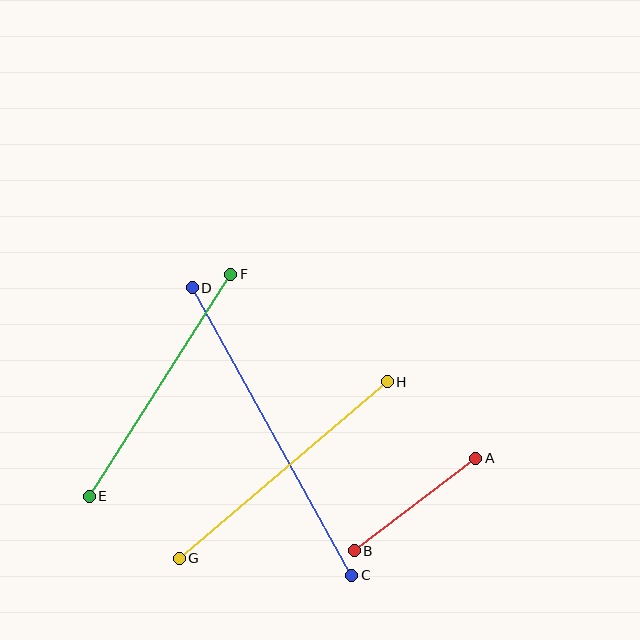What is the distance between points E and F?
The distance is approximately 263 pixels.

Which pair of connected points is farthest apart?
Points C and D are farthest apart.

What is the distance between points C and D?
The distance is approximately 329 pixels.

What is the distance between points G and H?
The distance is approximately 273 pixels.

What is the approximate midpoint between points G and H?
The midpoint is at approximately (283, 470) pixels.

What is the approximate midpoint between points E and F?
The midpoint is at approximately (160, 385) pixels.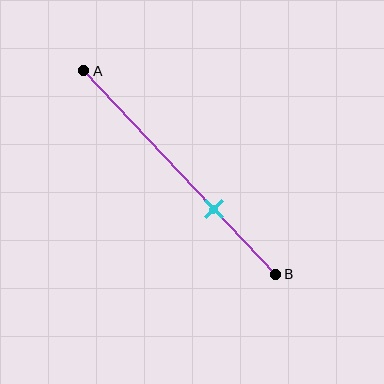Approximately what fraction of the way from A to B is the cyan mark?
The cyan mark is approximately 70% of the way from A to B.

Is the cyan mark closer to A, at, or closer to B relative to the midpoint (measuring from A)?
The cyan mark is closer to point B than the midpoint of segment AB.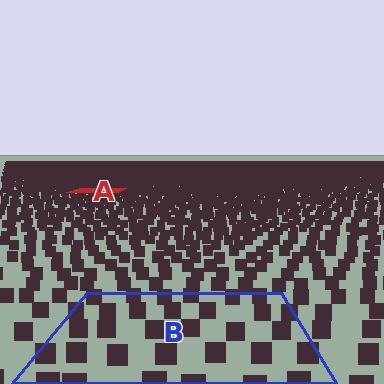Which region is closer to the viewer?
Region B is closer. The texture elements there are larger and more spread out.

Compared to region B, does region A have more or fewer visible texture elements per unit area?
Region A has more texture elements per unit area — they are packed more densely because it is farther away.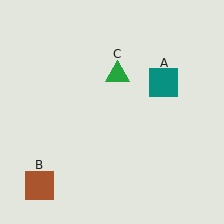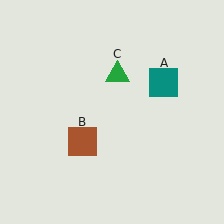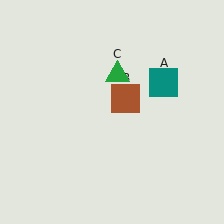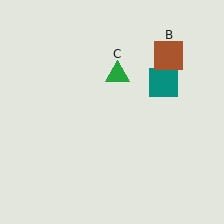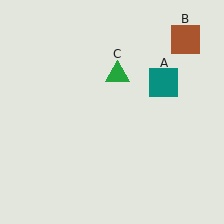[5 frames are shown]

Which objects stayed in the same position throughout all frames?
Teal square (object A) and green triangle (object C) remained stationary.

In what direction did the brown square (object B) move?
The brown square (object B) moved up and to the right.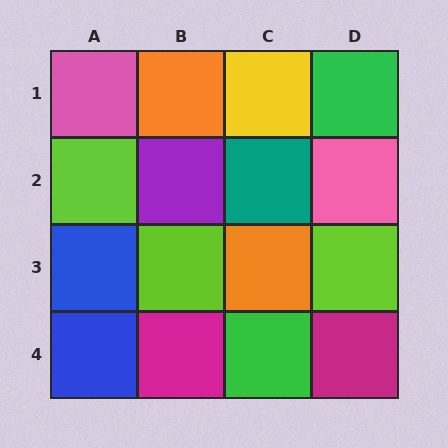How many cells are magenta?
2 cells are magenta.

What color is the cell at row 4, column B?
Magenta.